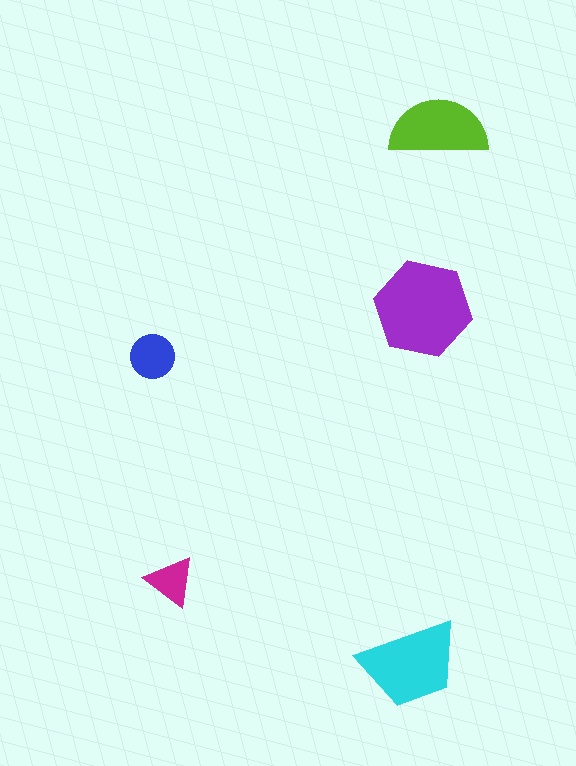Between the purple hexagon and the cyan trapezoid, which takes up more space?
The purple hexagon.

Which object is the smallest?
The magenta triangle.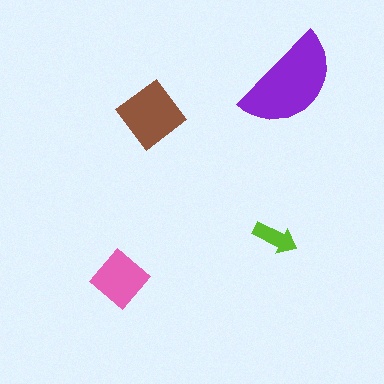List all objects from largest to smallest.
The purple semicircle, the brown diamond, the pink diamond, the lime arrow.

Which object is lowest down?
The pink diamond is bottommost.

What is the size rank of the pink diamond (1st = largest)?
3rd.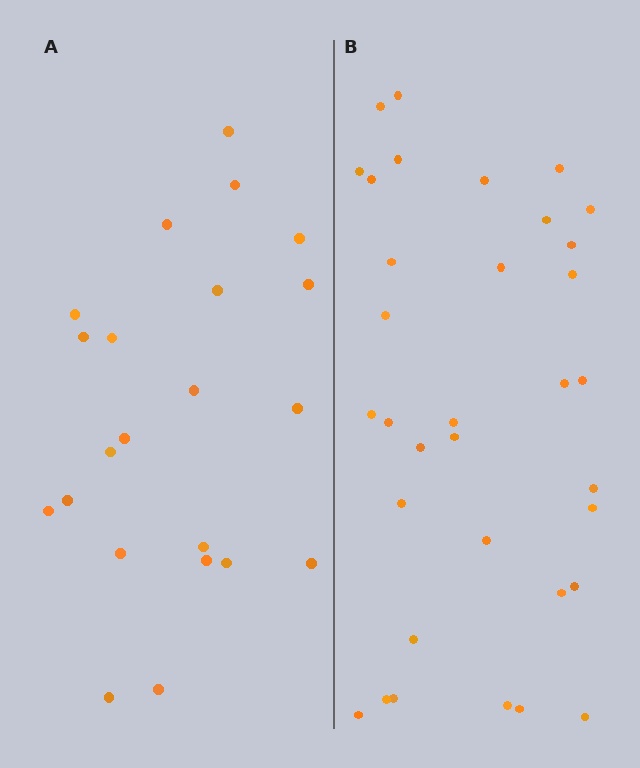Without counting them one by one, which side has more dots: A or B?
Region B (the right region) has more dots.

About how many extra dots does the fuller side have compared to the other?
Region B has roughly 12 or so more dots than region A.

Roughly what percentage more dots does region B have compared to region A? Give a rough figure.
About 55% more.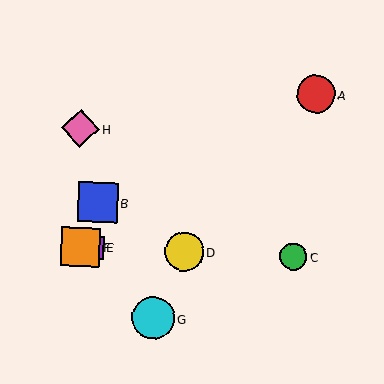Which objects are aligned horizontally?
Objects C, D, E, F are aligned horizontally.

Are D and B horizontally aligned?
No, D is at y≈251 and B is at y≈203.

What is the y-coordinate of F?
Object F is at y≈247.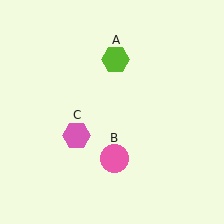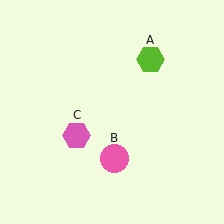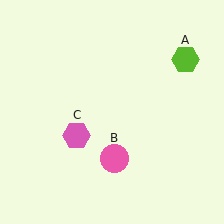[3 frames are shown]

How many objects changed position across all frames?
1 object changed position: lime hexagon (object A).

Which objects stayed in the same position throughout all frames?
Pink circle (object B) and pink hexagon (object C) remained stationary.